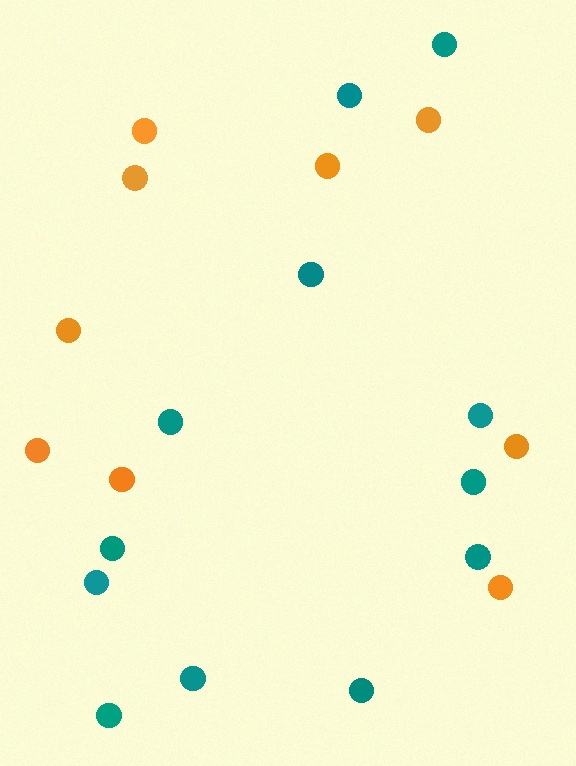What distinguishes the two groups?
There are 2 groups: one group of orange circles (9) and one group of teal circles (12).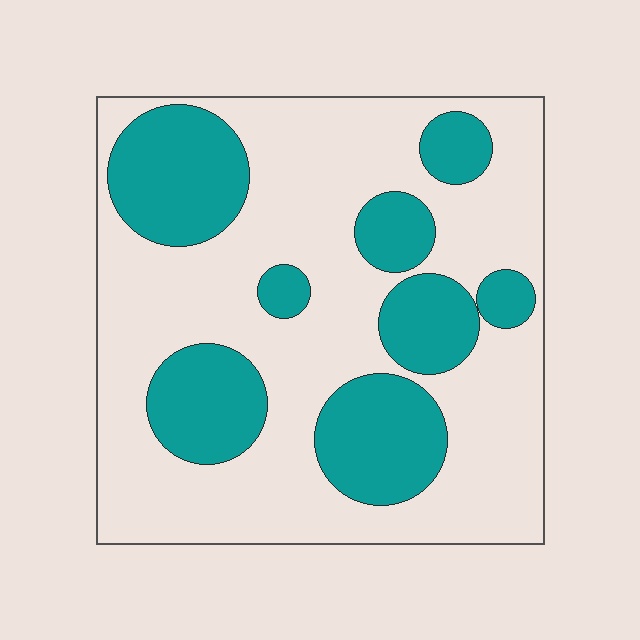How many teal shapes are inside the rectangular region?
8.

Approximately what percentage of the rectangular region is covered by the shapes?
Approximately 30%.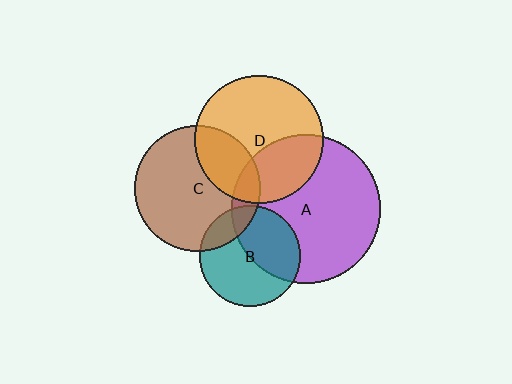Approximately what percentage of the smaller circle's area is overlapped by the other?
Approximately 25%.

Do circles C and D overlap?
Yes.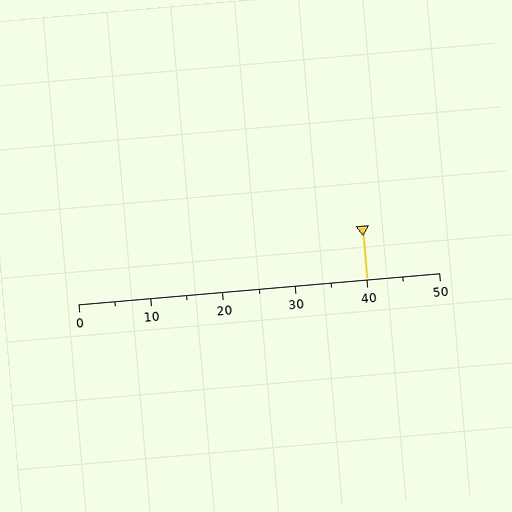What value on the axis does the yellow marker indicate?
The marker indicates approximately 40.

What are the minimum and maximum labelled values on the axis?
The axis runs from 0 to 50.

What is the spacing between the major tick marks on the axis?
The major ticks are spaced 10 apart.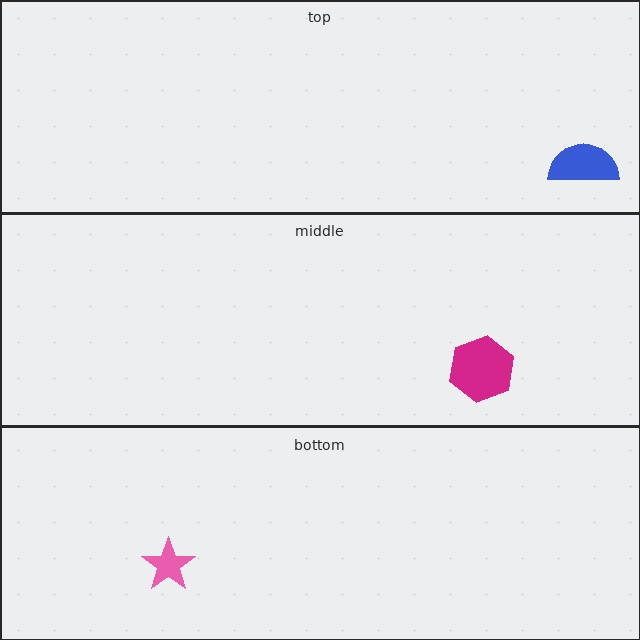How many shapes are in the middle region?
1.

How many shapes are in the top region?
1.